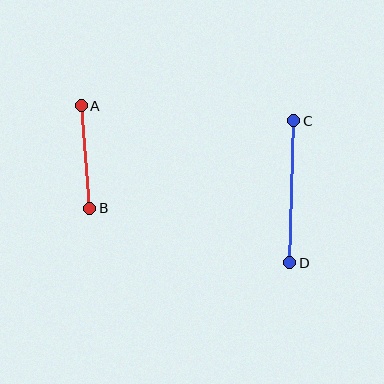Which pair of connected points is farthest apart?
Points C and D are farthest apart.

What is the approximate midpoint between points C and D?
The midpoint is at approximately (292, 192) pixels.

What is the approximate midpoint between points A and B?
The midpoint is at approximately (85, 157) pixels.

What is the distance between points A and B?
The distance is approximately 103 pixels.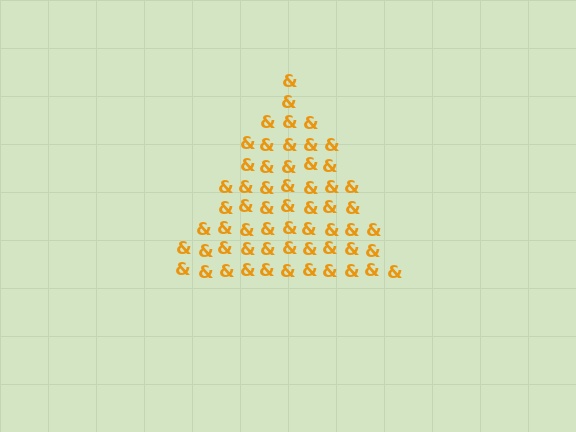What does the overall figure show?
The overall figure shows a triangle.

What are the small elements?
The small elements are ampersands.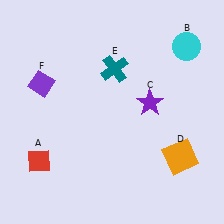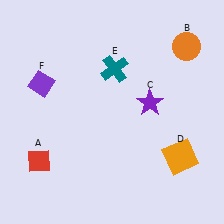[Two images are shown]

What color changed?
The circle (B) changed from cyan in Image 1 to orange in Image 2.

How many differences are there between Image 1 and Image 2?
There is 1 difference between the two images.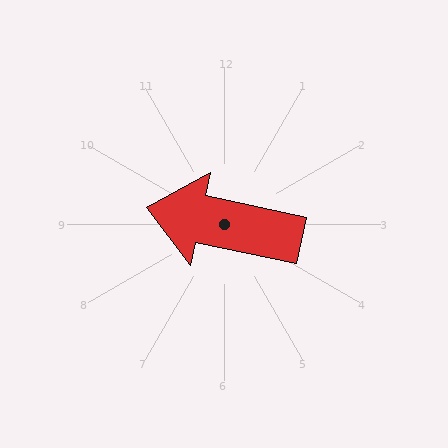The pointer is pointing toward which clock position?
Roughly 9 o'clock.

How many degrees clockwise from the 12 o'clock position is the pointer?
Approximately 282 degrees.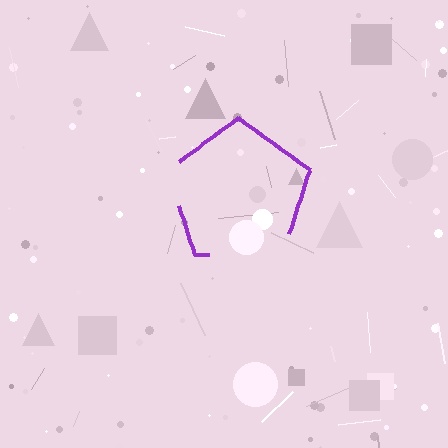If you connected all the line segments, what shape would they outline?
They would outline a pentagon.